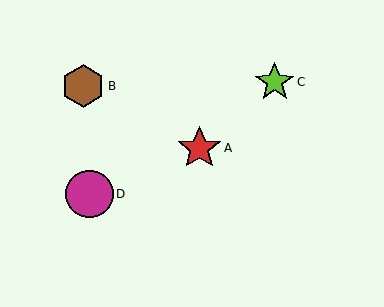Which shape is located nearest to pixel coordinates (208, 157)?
The red star (labeled A) at (199, 148) is nearest to that location.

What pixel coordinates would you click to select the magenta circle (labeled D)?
Click at (89, 194) to select the magenta circle D.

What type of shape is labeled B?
Shape B is a brown hexagon.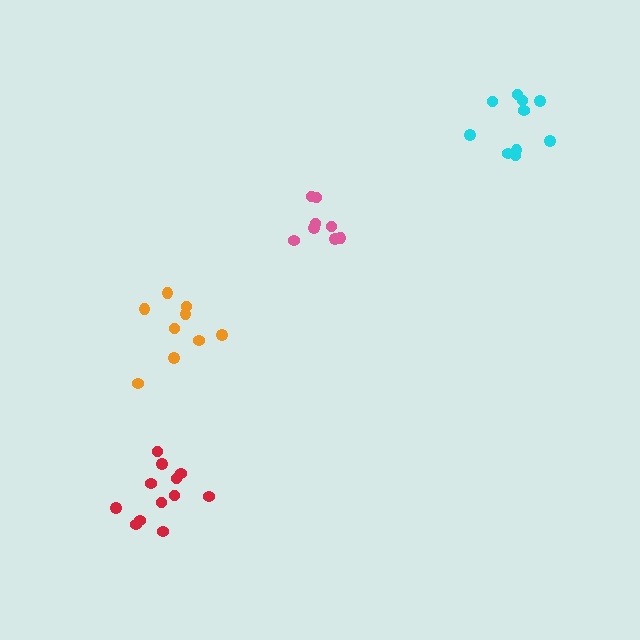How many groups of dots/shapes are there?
There are 4 groups.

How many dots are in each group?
Group 1: 8 dots, Group 2: 10 dots, Group 3: 9 dots, Group 4: 12 dots (39 total).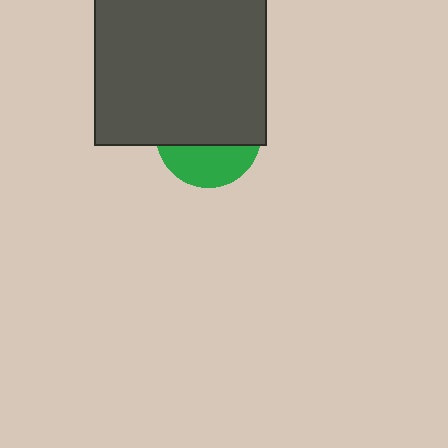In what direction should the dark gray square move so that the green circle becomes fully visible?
The dark gray square should move up. That is the shortest direction to clear the overlap and leave the green circle fully visible.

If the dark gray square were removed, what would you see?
You would see the complete green circle.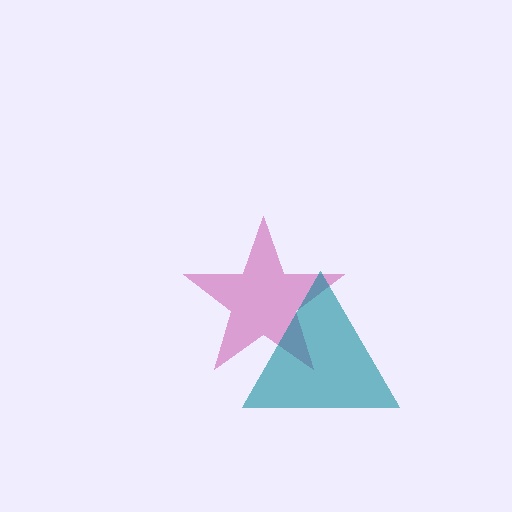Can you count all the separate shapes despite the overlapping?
Yes, there are 2 separate shapes.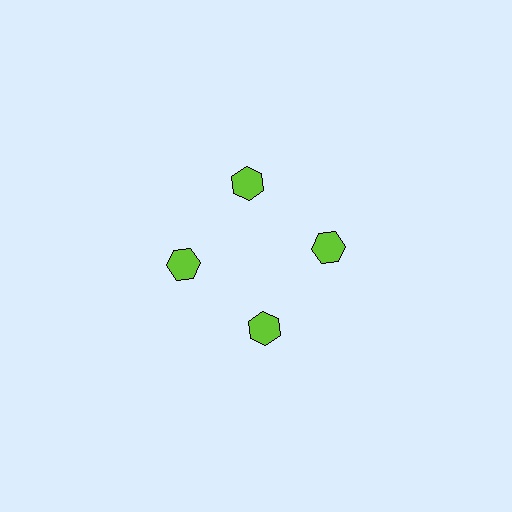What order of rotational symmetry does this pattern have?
This pattern has 4-fold rotational symmetry.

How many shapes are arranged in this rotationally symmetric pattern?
There are 4 shapes, arranged in 4 groups of 1.